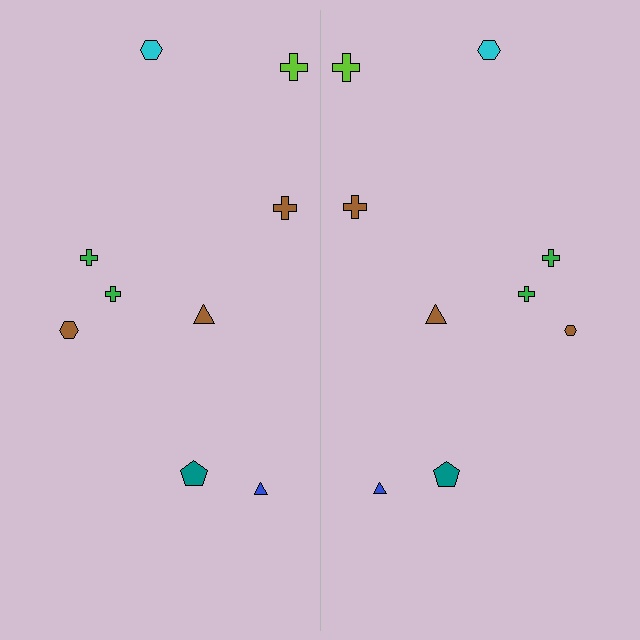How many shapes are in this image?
There are 18 shapes in this image.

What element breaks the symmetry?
The brown hexagon on the right side has a different size than its mirror counterpart.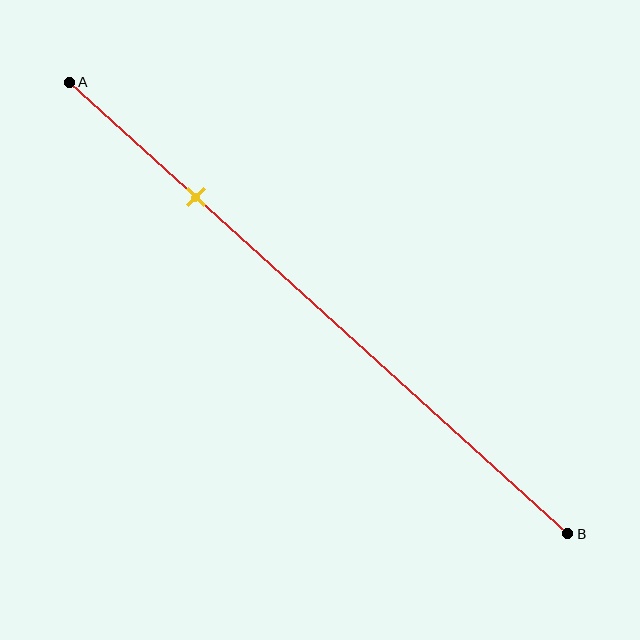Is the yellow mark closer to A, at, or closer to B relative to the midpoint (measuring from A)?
The yellow mark is closer to point A than the midpoint of segment AB.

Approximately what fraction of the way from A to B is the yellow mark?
The yellow mark is approximately 25% of the way from A to B.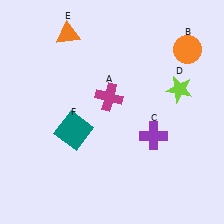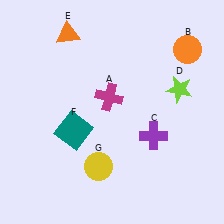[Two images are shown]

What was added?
A yellow circle (G) was added in Image 2.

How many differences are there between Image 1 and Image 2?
There is 1 difference between the two images.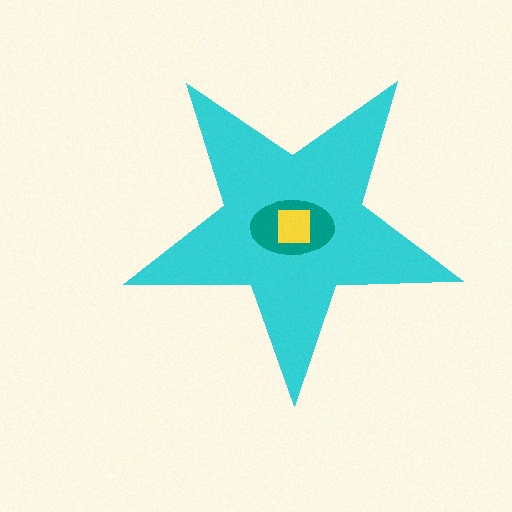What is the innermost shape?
The yellow square.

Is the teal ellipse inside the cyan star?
Yes.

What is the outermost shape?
The cyan star.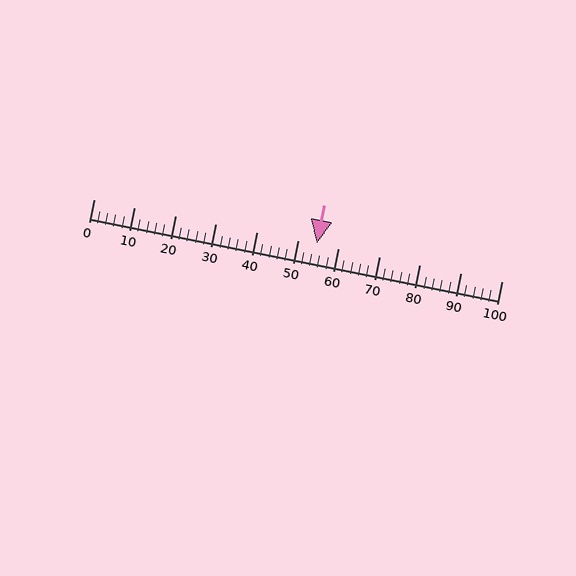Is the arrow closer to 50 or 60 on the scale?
The arrow is closer to 50.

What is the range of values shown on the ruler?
The ruler shows values from 0 to 100.